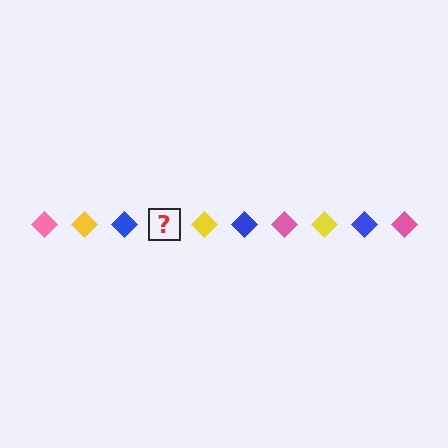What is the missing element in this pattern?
The missing element is a pink diamond.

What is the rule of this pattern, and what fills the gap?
The rule is that the pattern cycles through pink, yellow, blue diamonds. The gap should be filled with a pink diamond.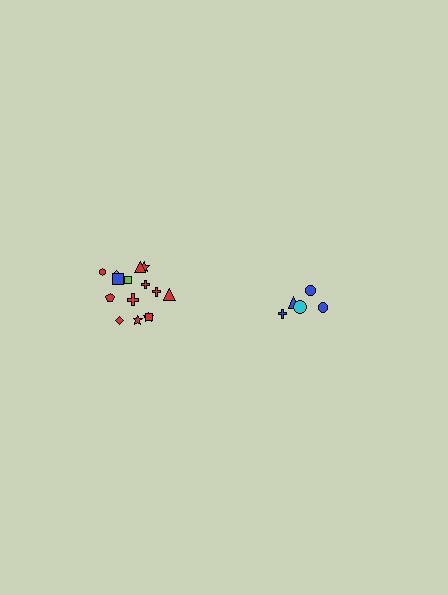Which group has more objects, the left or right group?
The left group.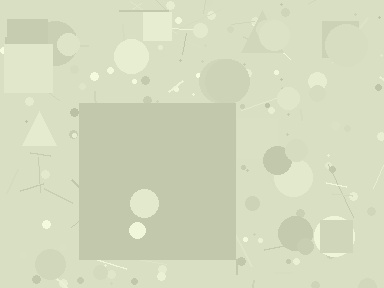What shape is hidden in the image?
A square is hidden in the image.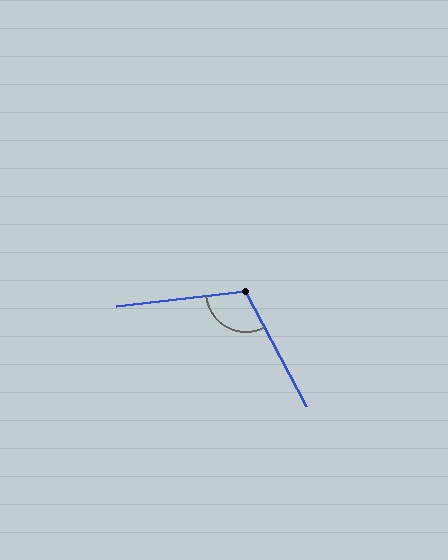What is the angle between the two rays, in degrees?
Approximately 111 degrees.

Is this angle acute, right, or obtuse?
It is obtuse.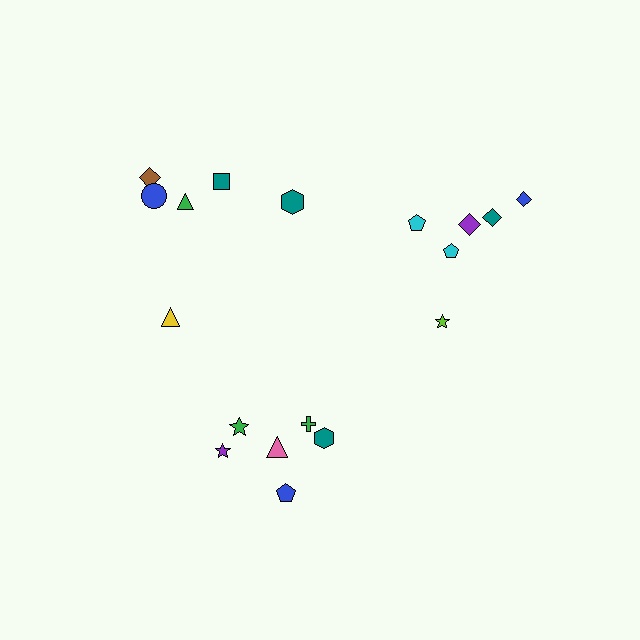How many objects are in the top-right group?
There are 7 objects.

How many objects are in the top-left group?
There are 5 objects.